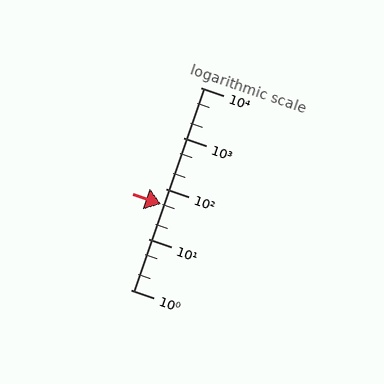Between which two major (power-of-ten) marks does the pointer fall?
The pointer is between 10 and 100.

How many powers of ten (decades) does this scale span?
The scale spans 4 decades, from 1 to 10000.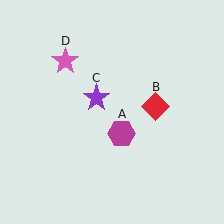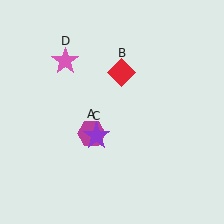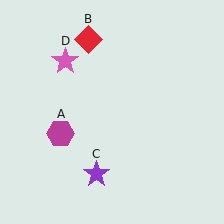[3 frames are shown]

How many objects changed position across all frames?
3 objects changed position: magenta hexagon (object A), red diamond (object B), purple star (object C).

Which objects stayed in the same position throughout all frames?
Pink star (object D) remained stationary.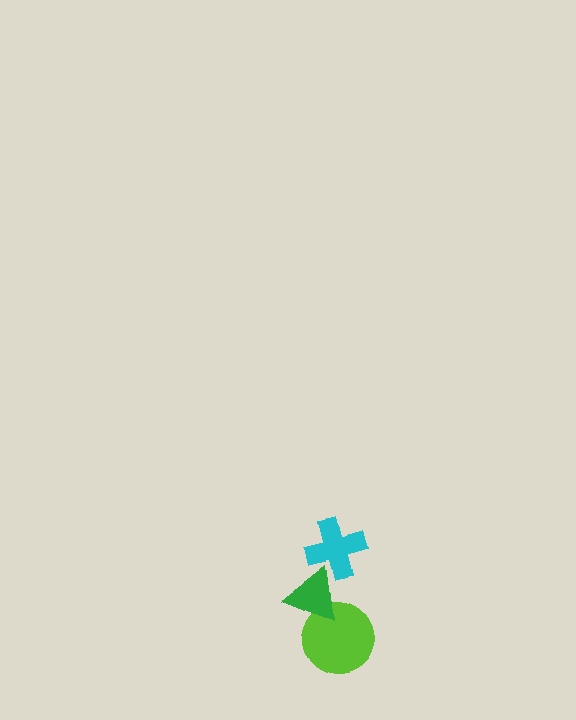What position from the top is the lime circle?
The lime circle is 3rd from the top.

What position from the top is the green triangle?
The green triangle is 2nd from the top.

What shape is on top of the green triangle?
The cyan cross is on top of the green triangle.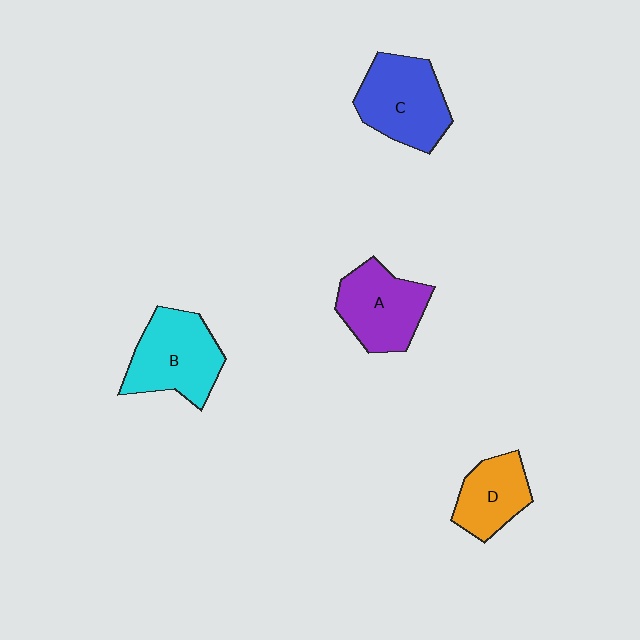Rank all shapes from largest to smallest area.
From largest to smallest: B (cyan), C (blue), A (purple), D (orange).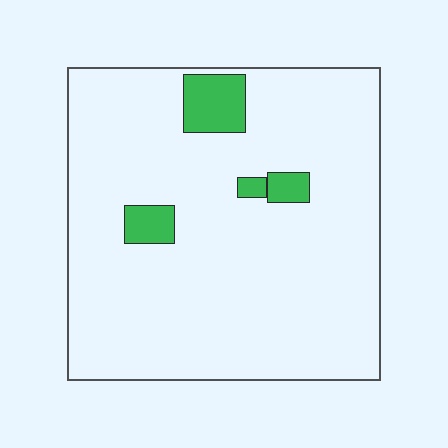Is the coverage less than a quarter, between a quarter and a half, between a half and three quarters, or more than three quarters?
Less than a quarter.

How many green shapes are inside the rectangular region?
4.